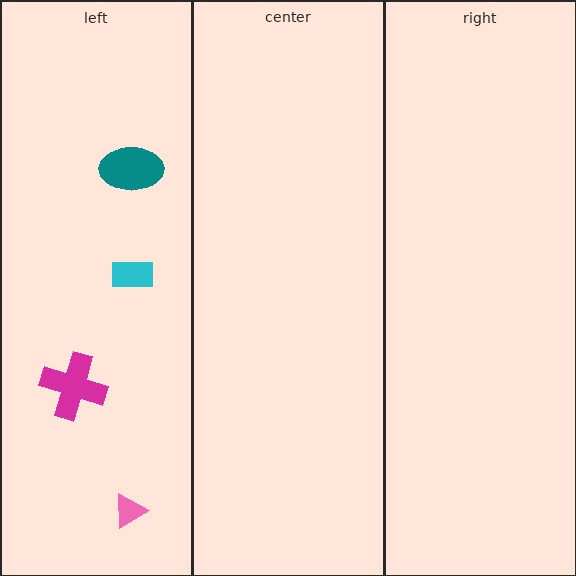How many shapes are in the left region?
4.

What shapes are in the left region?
The pink triangle, the cyan rectangle, the magenta cross, the teal ellipse.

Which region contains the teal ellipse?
The left region.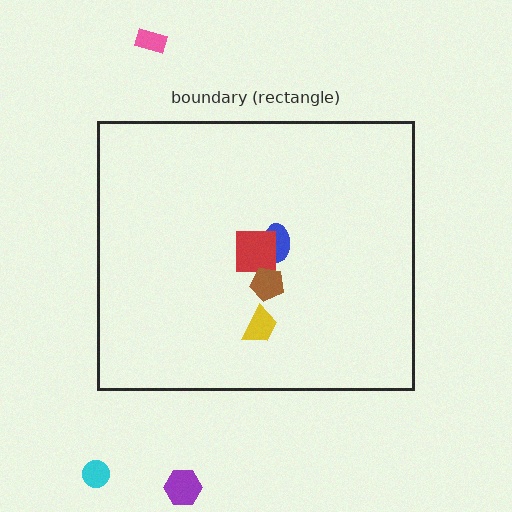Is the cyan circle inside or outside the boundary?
Outside.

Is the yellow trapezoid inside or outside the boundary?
Inside.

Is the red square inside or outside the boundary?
Inside.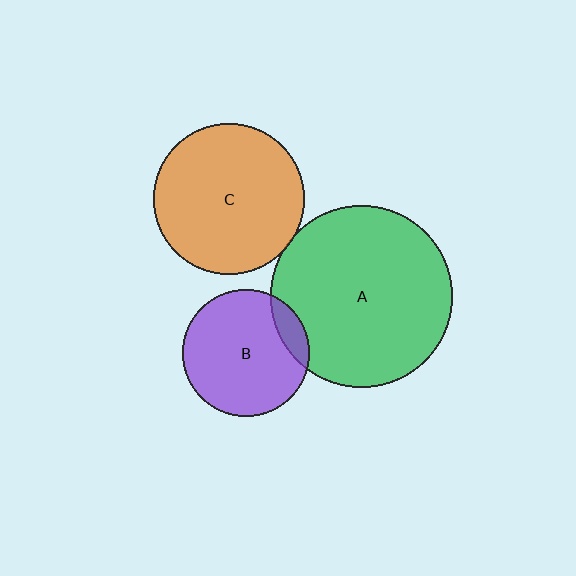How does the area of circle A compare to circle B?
Approximately 2.1 times.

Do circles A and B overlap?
Yes.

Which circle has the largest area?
Circle A (green).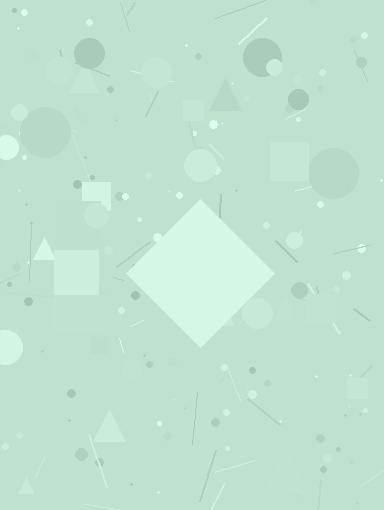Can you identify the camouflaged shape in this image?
The camouflaged shape is a diamond.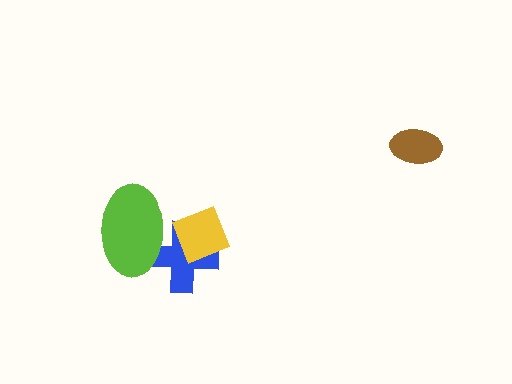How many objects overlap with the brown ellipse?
0 objects overlap with the brown ellipse.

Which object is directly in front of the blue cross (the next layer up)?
The lime ellipse is directly in front of the blue cross.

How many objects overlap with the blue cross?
2 objects overlap with the blue cross.